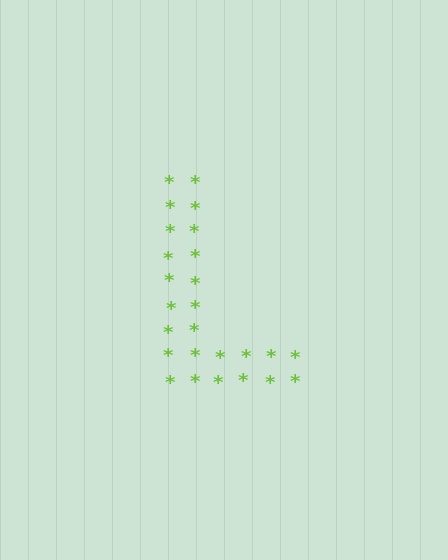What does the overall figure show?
The overall figure shows the letter L.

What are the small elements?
The small elements are asterisks.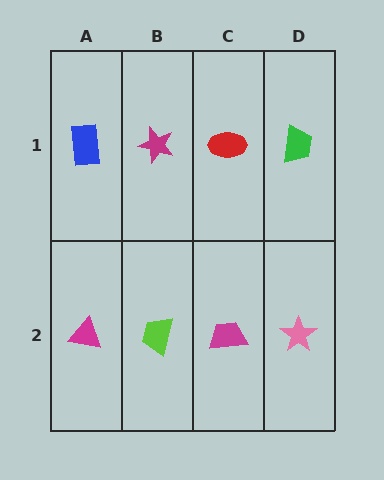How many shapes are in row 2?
4 shapes.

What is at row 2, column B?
A lime trapezoid.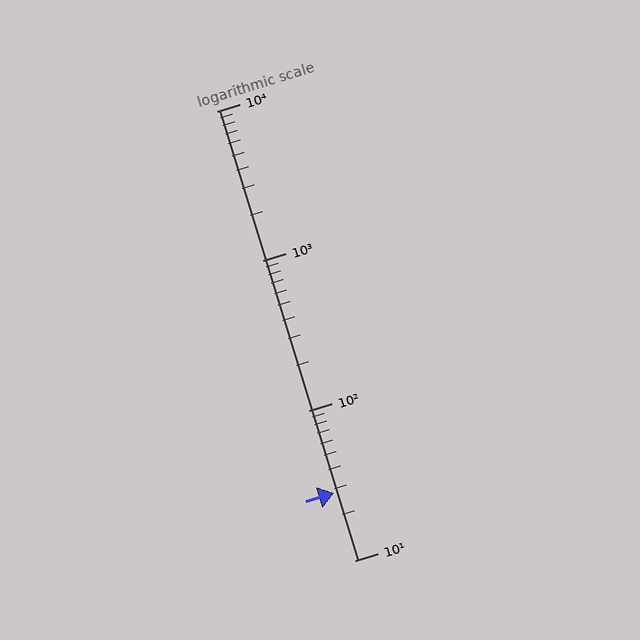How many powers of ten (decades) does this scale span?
The scale spans 3 decades, from 10 to 10000.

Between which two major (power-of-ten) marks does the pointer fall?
The pointer is between 10 and 100.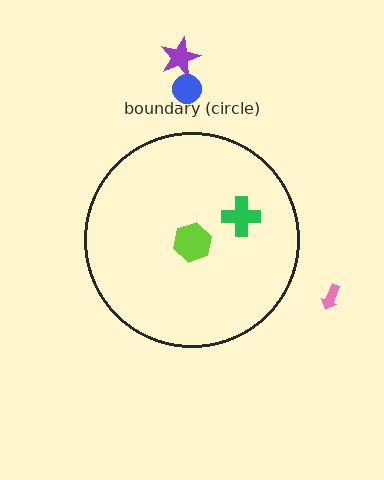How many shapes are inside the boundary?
2 inside, 3 outside.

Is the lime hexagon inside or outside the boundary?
Inside.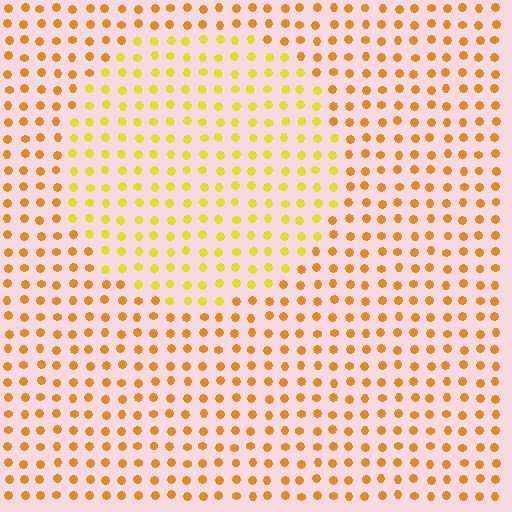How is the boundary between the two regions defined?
The boundary is defined purely by a slight shift in hue (about 29 degrees). Spacing, size, and orientation are identical on both sides.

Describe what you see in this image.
The image is filled with small orange elements in a uniform arrangement. A circle-shaped region is visible where the elements are tinted to a slightly different hue, forming a subtle color boundary.